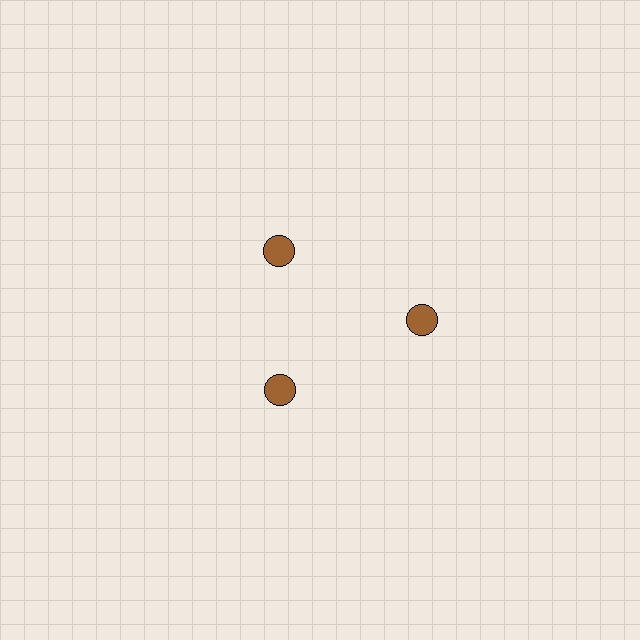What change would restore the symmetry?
The symmetry would be restored by moving it inward, back onto the ring so that all 3 circles sit at equal angles and equal distance from the center.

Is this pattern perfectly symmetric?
No. The 3 brown circles are arranged in a ring, but one element near the 3 o'clock position is pushed outward from the center, breaking the 3-fold rotational symmetry.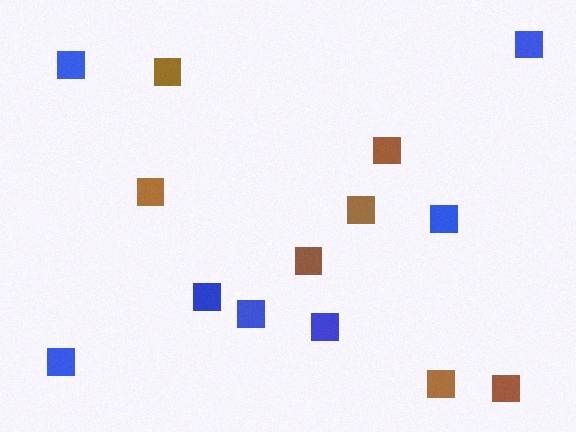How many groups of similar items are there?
There are 2 groups: one group of blue squares (7) and one group of brown squares (7).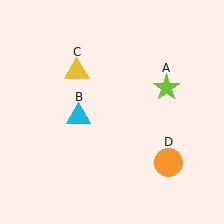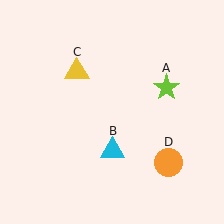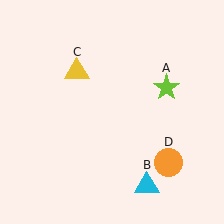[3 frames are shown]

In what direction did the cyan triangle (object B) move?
The cyan triangle (object B) moved down and to the right.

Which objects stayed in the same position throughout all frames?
Lime star (object A) and yellow triangle (object C) and orange circle (object D) remained stationary.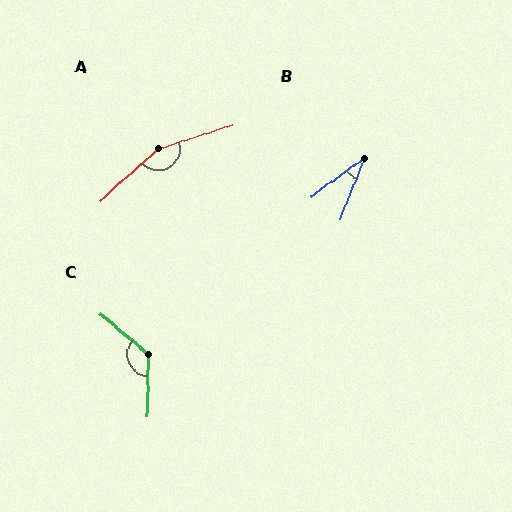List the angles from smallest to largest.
B (32°), C (128°), A (156°).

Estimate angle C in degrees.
Approximately 128 degrees.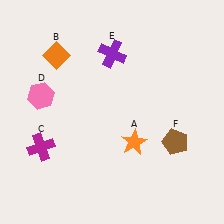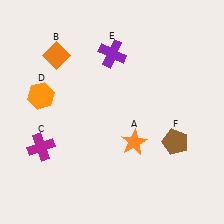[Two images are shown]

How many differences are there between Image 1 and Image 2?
There is 1 difference between the two images.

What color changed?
The hexagon (D) changed from pink in Image 1 to orange in Image 2.